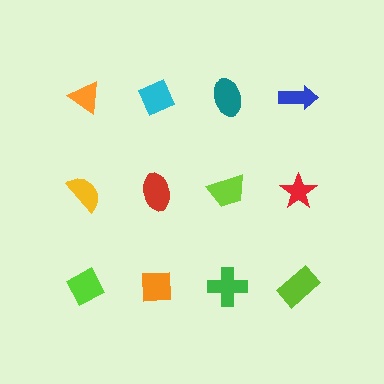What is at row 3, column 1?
A lime diamond.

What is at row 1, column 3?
A teal ellipse.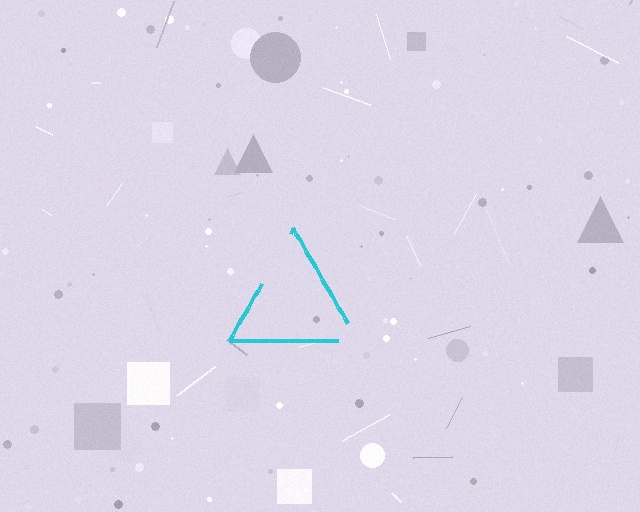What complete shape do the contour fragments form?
The contour fragments form a triangle.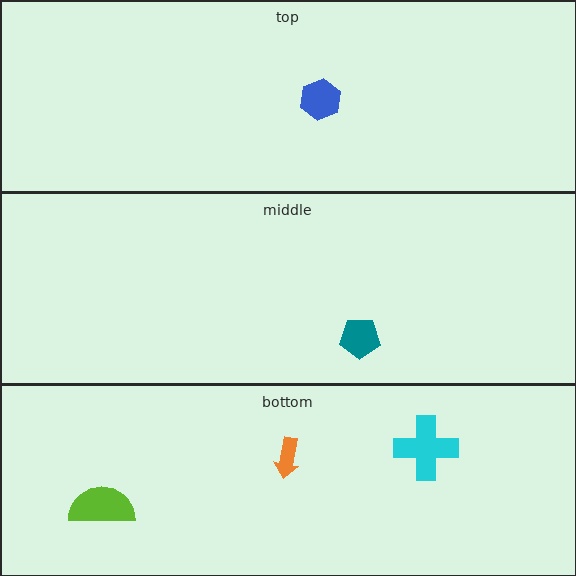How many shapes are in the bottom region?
3.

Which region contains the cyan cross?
The bottom region.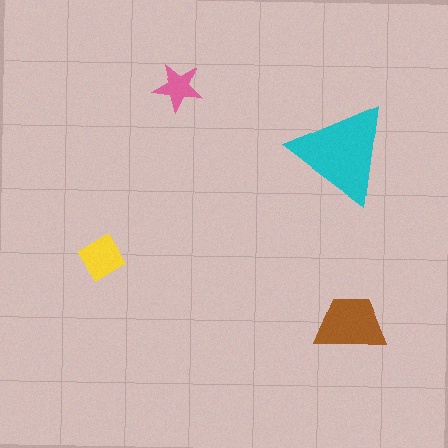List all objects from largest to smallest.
The cyan triangle, the brown trapezoid, the yellow diamond, the pink star.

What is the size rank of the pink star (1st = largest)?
4th.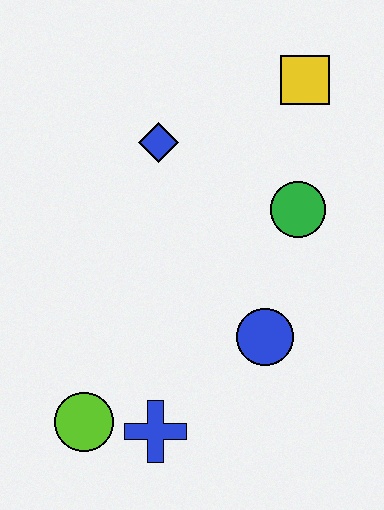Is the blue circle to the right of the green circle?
No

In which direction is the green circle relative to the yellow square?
The green circle is below the yellow square.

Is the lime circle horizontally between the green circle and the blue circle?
No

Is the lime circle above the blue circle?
No